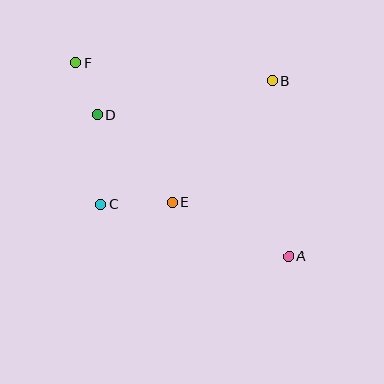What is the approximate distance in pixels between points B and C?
The distance between B and C is approximately 212 pixels.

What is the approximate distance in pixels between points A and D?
The distance between A and D is approximately 238 pixels.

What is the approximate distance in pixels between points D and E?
The distance between D and E is approximately 115 pixels.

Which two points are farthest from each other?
Points A and F are farthest from each other.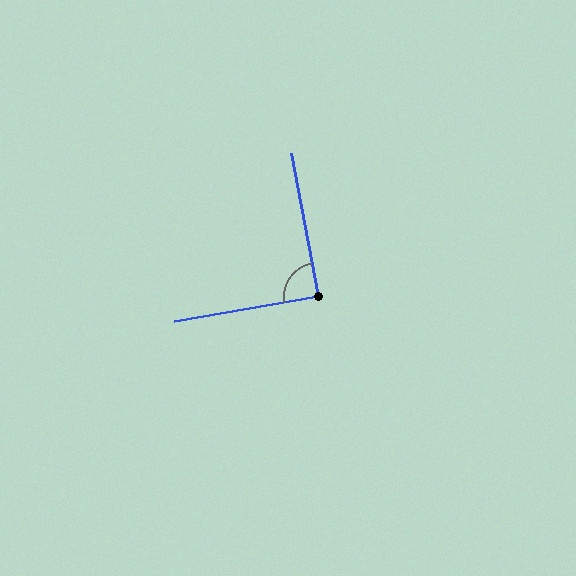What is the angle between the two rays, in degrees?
Approximately 89 degrees.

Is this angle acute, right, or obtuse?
It is approximately a right angle.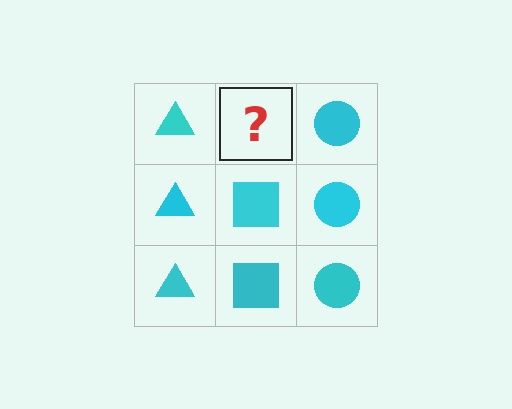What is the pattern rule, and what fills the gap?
The rule is that each column has a consistent shape. The gap should be filled with a cyan square.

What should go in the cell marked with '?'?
The missing cell should contain a cyan square.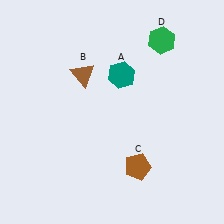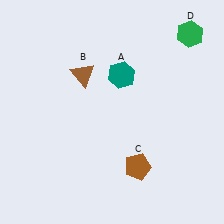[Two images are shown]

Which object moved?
The green hexagon (D) moved right.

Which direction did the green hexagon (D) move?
The green hexagon (D) moved right.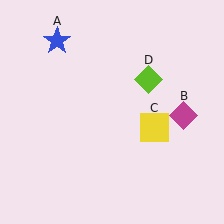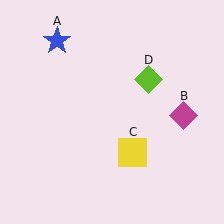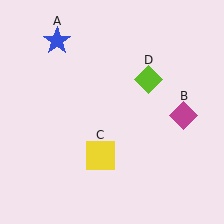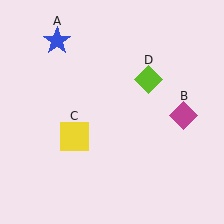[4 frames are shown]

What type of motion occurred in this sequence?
The yellow square (object C) rotated clockwise around the center of the scene.